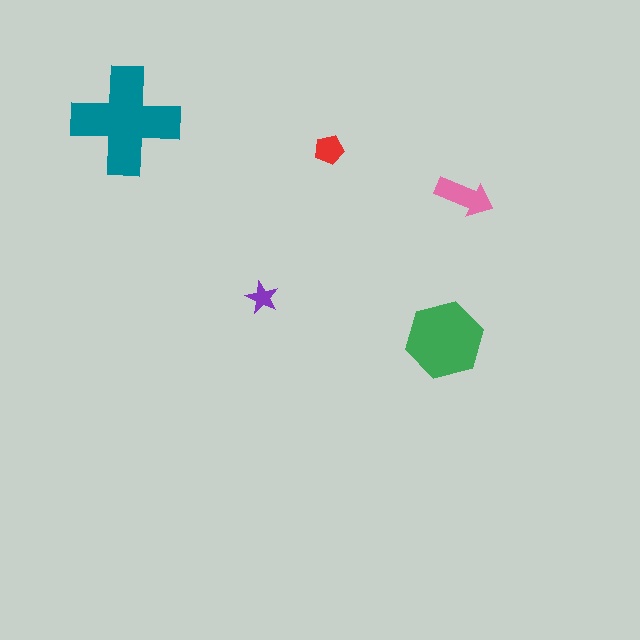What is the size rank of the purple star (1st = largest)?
5th.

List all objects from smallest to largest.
The purple star, the red pentagon, the pink arrow, the green hexagon, the teal cross.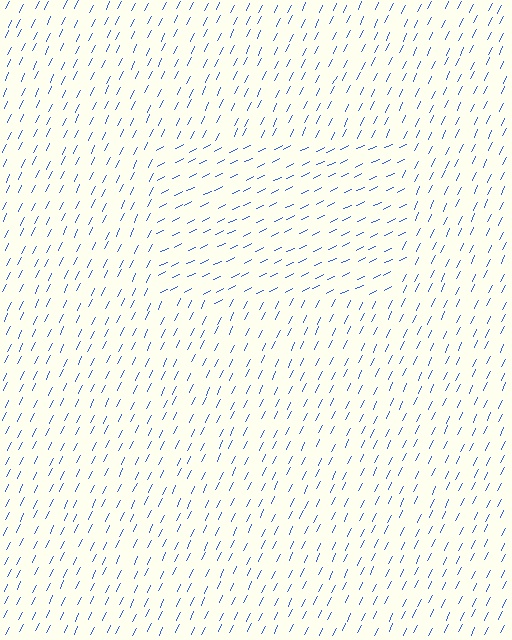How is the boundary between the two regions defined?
The boundary is defined purely by a change in line orientation (approximately 38 degrees difference). All lines are the same color and thickness.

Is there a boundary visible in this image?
Yes, there is a texture boundary formed by a change in line orientation.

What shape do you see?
I see a rectangle.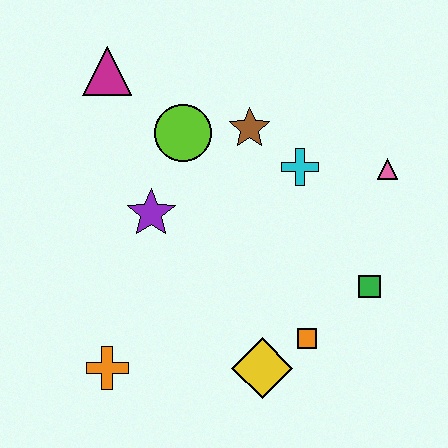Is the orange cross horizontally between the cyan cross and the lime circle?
No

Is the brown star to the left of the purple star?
No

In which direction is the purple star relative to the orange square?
The purple star is to the left of the orange square.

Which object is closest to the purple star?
The lime circle is closest to the purple star.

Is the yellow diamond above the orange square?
No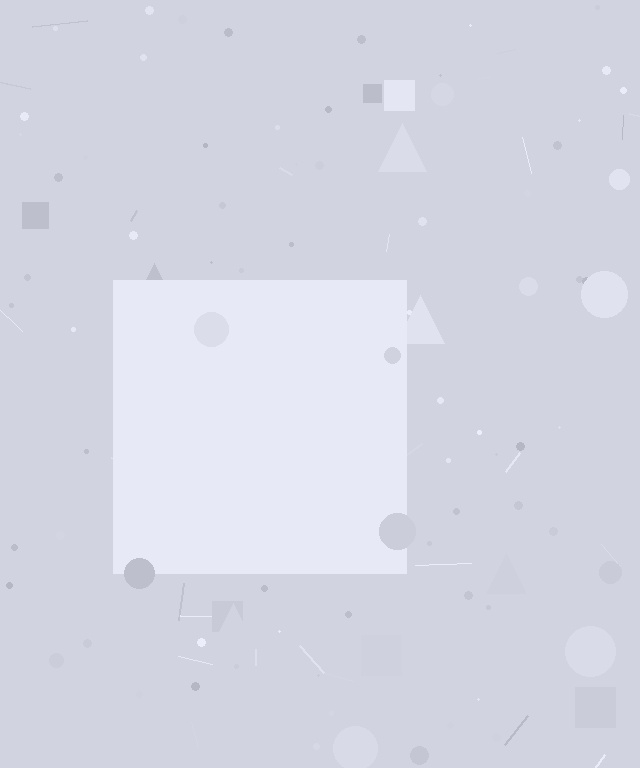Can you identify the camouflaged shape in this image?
The camouflaged shape is a square.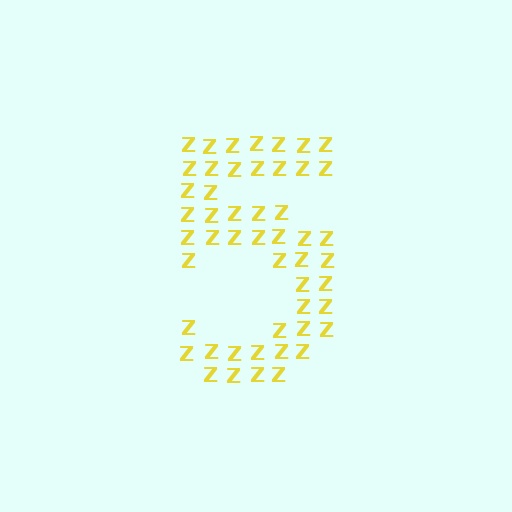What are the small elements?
The small elements are letter Z's.